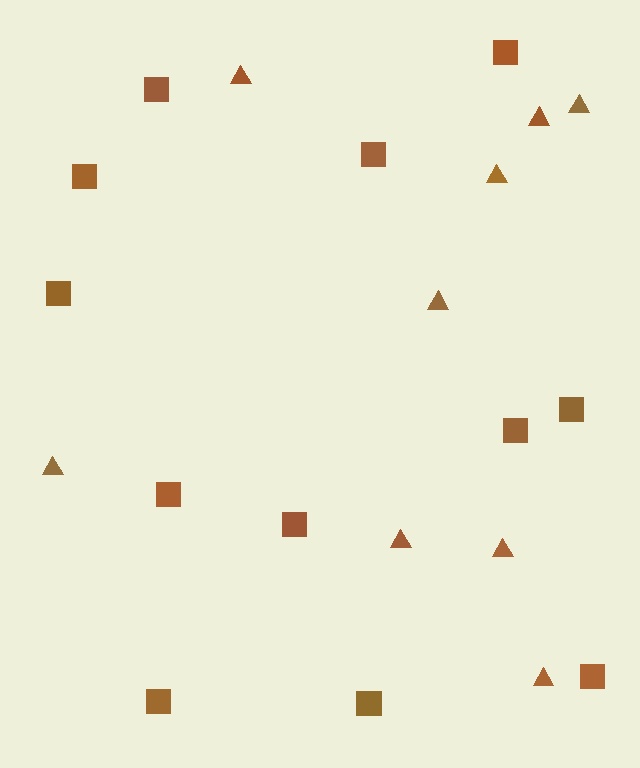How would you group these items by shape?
There are 2 groups: one group of triangles (9) and one group of squares (12).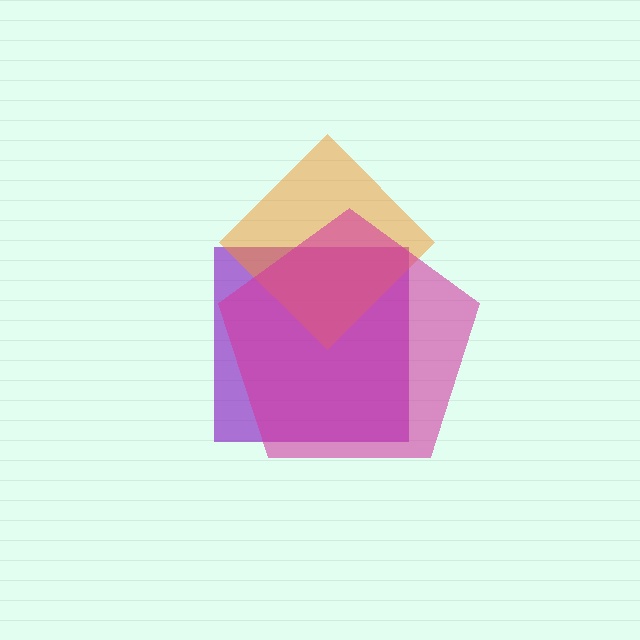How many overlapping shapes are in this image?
There are 3 overlapping shapes in the image.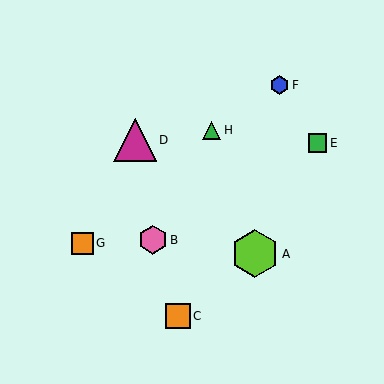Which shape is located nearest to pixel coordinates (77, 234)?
The orange square (labeled G) at (82, 243) is nearest to that location.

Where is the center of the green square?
The center of the green square is at (317, 143).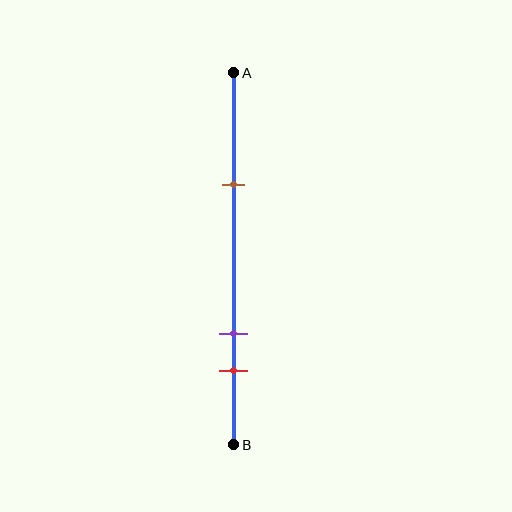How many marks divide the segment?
There are 3 marks dividing the segment.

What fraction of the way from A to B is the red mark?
The red mark is approximately 80% (0.8) of the way from A to B.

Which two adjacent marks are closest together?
The purple and red marks are the closest adjacent pair.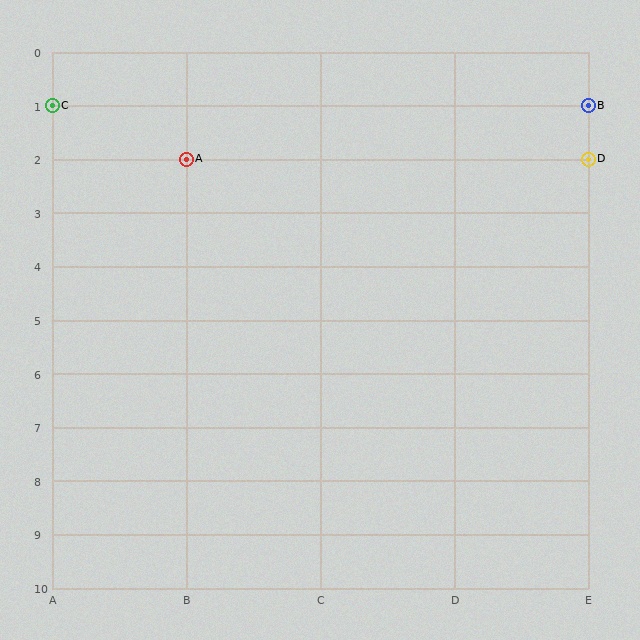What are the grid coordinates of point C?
Point C is at grid coordinates (A, 1).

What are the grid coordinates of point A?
Point A is at grid coordinates (B, 2).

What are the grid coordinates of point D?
Point D is at grid coordinates (E, 2).